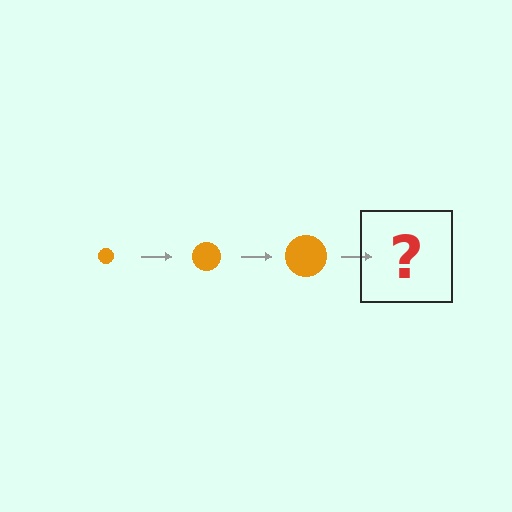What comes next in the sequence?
The next element should be an orange circle, larger than the previous one.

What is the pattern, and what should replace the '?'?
The pattern is that the circle gets progressively larger each step. The '?' should be an orange circle, larger than the previous one.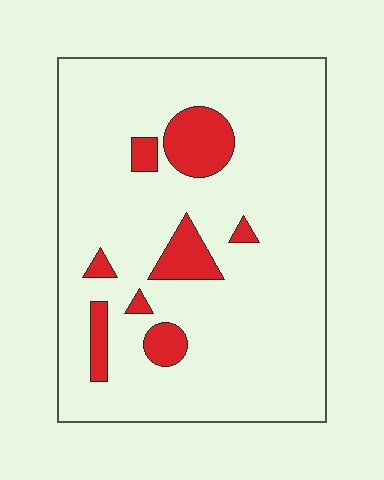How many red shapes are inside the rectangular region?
8.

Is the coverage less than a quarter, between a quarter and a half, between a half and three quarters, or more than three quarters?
Less than a quarter.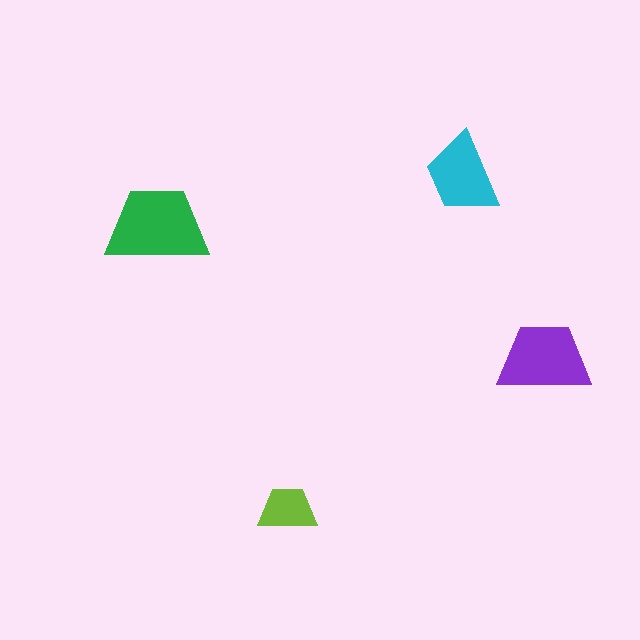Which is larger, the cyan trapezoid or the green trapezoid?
The green one.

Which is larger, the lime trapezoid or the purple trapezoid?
The purple one.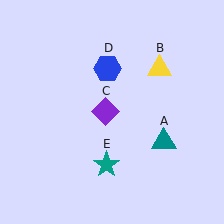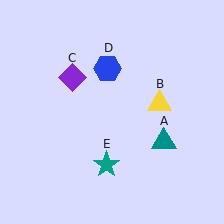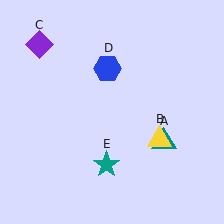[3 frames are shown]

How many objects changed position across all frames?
2 objects changed position: yellow triangle (object B), purple diamond (object C).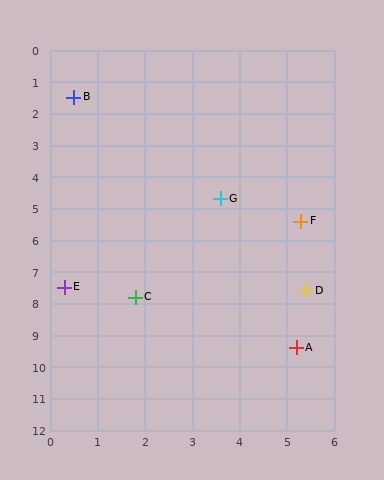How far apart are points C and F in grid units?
Points C and F are about 4.2 grid units apart.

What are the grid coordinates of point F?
Point F is at approximately (5.3, 5.4).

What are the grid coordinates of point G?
Point G is at approximately (3.6, 4.7).